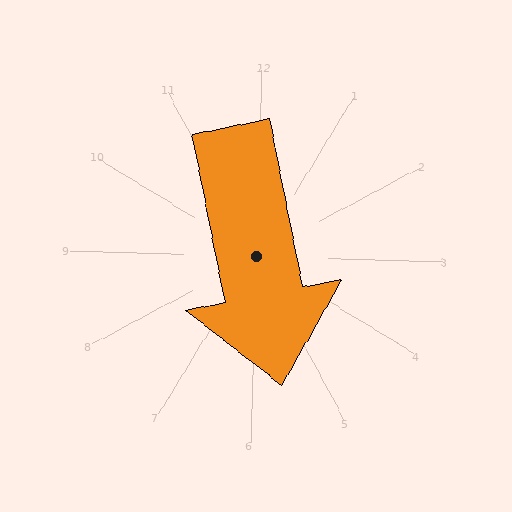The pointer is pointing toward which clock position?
Roughly 6 o'clock.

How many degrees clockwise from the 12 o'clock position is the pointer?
Approximately 167 degrees.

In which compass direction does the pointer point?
South.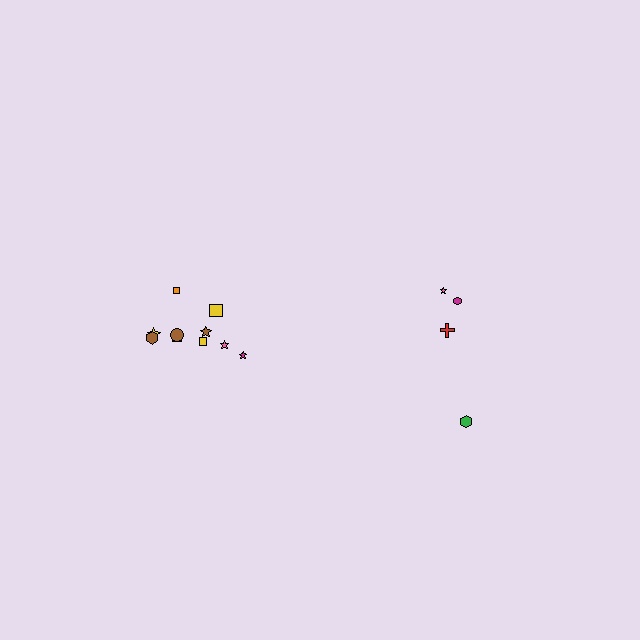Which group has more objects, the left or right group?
The left group.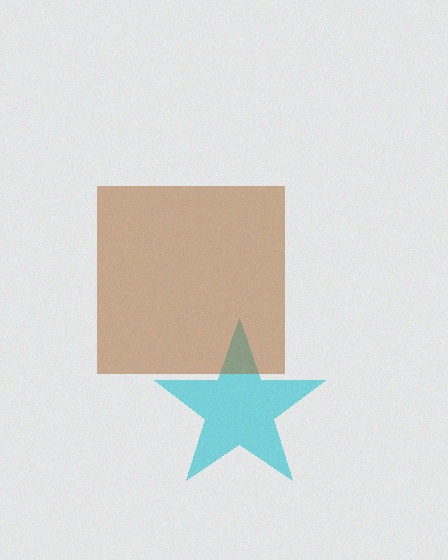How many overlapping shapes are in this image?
There are 2 overlapping shapes in the image.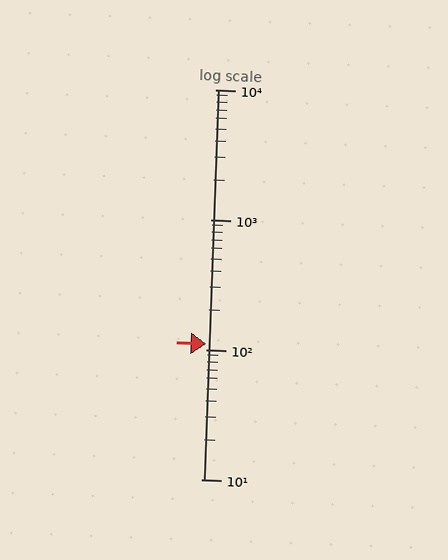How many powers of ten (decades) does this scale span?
The scale spans 3 decades, from 10 to 10000.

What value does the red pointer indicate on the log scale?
The pointer indicates approximately 110.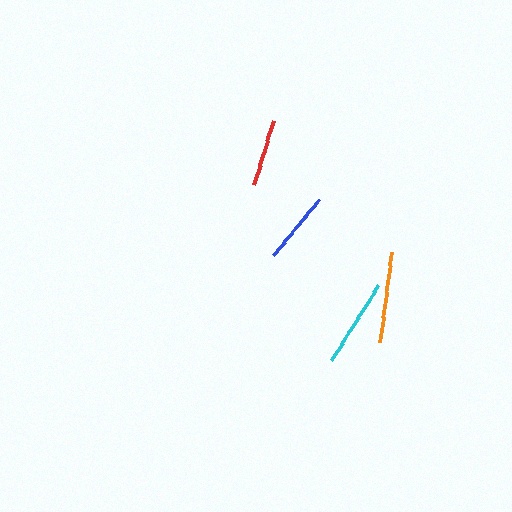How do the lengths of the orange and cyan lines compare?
The orange and cyan lines are approximately the same length.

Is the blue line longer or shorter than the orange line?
The orange line is longer than the blue line.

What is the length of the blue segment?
The blue segment is approximately 72 pixels long.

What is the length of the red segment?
The red segment is approximately 66 pixels long.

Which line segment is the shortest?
The red line is the shortest at approximately 66 pixels.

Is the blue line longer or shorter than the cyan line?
The cyan line is longer than the blue line.